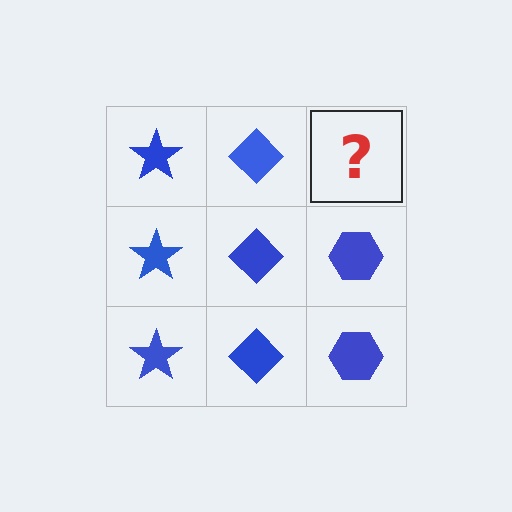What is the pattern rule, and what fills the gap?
The rule is that each column has a consistent shape. The gap should be filled with a blue hexagon.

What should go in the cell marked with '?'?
The missing cell should contain a blue hexagon.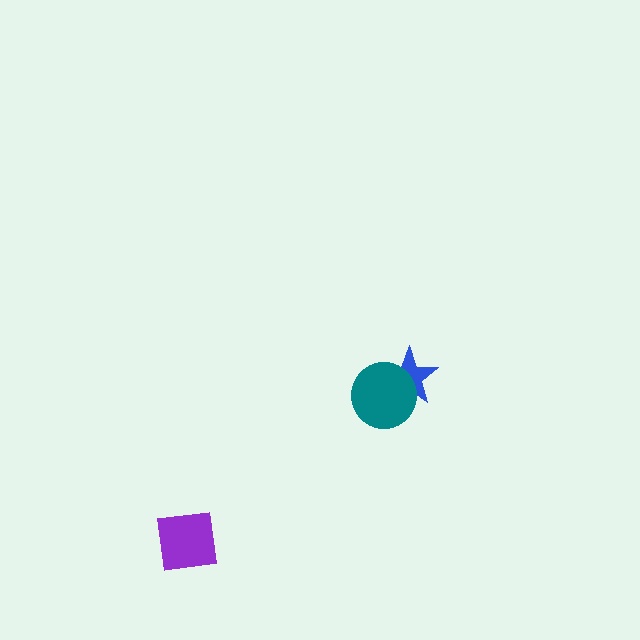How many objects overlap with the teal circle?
1 object overlaps with the teal circle.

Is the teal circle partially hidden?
No, no other shape covers it.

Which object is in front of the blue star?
The teal circle is in front of the blue star.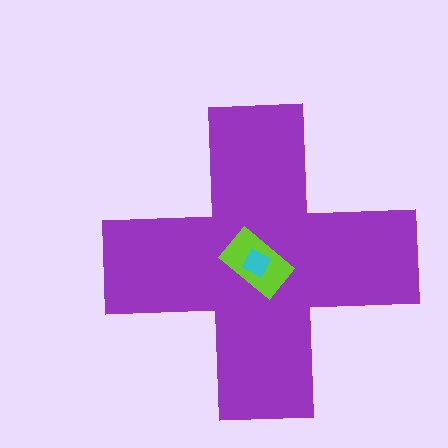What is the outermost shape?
The purple cross.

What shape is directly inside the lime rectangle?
The cyan diamond.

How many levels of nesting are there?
3.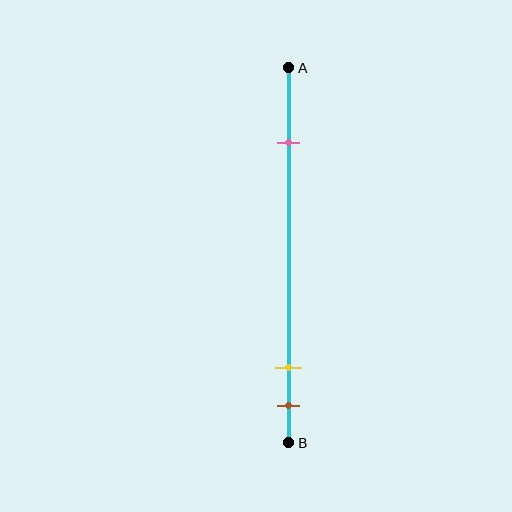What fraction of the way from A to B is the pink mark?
The pink mark is approximately 20% (0.2) of the way from A to B.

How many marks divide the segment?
There are 3 marks dividing the segment.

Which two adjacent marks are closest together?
The yellow and brown marks are the closest adjacent pair.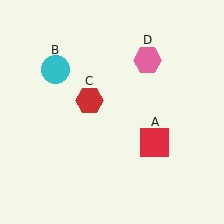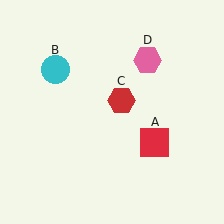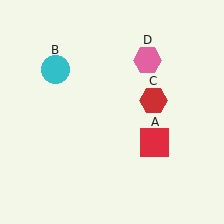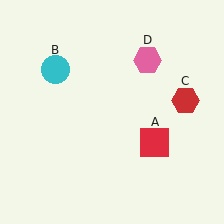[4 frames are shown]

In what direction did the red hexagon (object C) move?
The red hexagon (object C) moved right.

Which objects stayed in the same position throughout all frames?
Red square (object A) and cyan circle (object B) and pink hexagon (object D) remained stationary.